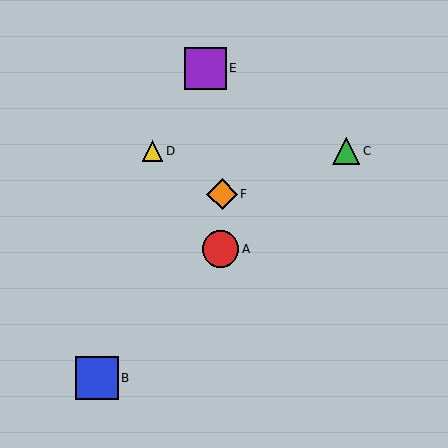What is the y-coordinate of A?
Object A is at y≈249.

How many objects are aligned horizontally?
2 objects (C, D) are aligned horizontally.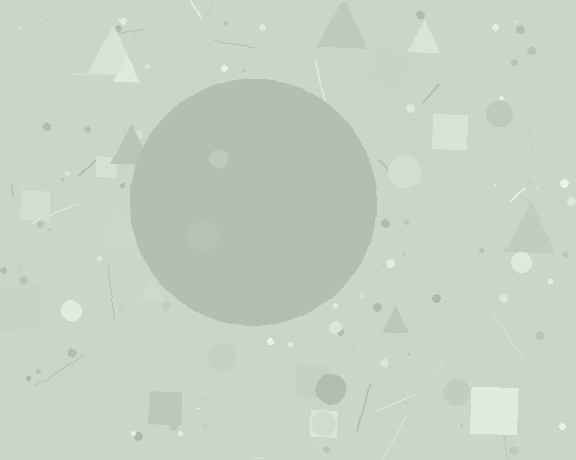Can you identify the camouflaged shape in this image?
The camouflaged shape is a circle.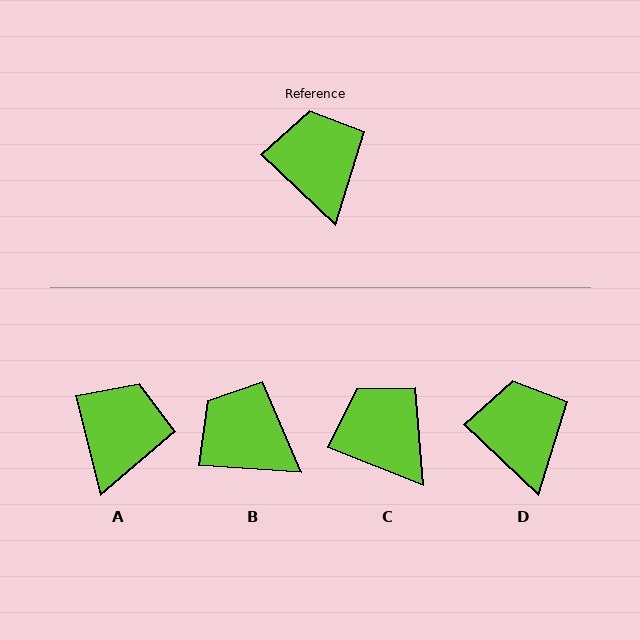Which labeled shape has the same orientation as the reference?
D.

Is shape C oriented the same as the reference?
No, it is off by about 22 degrees.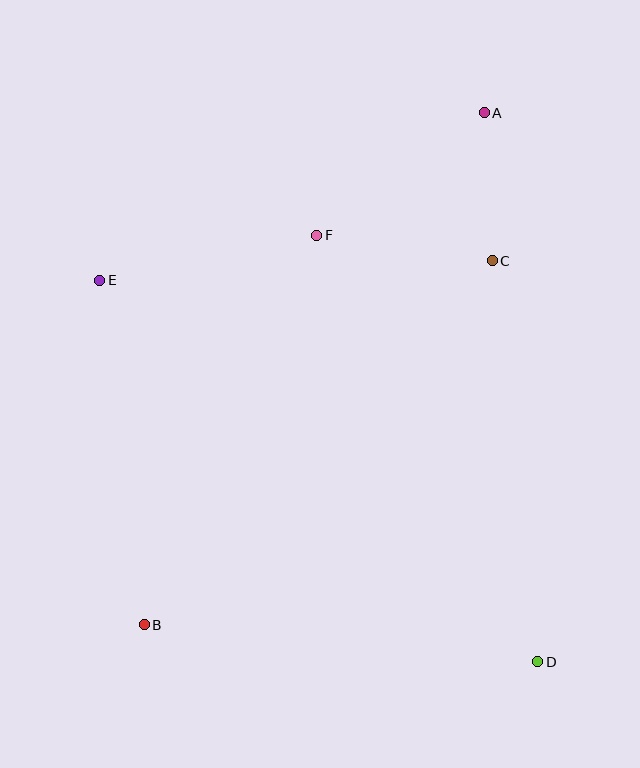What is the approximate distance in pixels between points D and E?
The distance between D and E is approximately 581 pixels.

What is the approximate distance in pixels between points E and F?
The distance between E and F is approximately 222 pixels.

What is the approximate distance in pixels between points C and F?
The distance between C and F is approximately 177 pixels.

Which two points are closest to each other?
Points A and C are closest to each other.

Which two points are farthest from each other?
Points A and B are farthest from each other.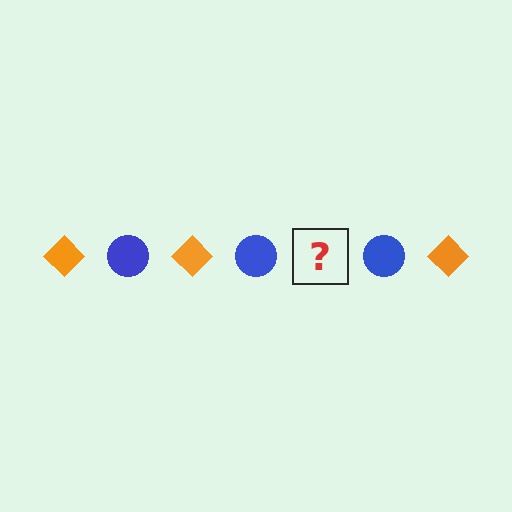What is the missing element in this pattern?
The missing element is an orange diamond.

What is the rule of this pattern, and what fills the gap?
The rule is that the pattern alternates between orange diamond and blue circle. The gap should be filled with an orange diamond.